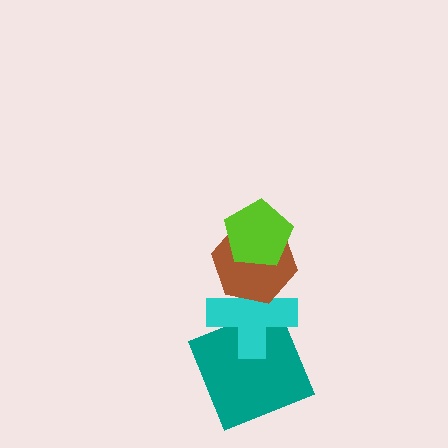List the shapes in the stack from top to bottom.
From top to bottom: the lime pentagon, the brown hexagon, the cyan cross, the teal square.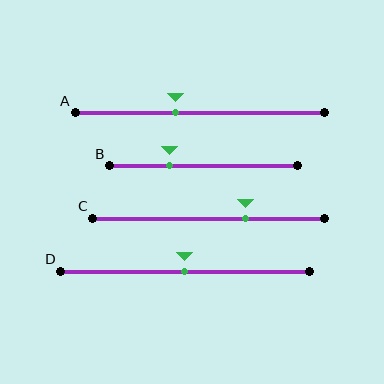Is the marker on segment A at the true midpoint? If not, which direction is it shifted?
No, the marker on segment A is shifted to the left by about 10% of the segment length.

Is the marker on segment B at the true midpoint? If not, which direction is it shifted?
No, the marker on segment B is shifted to the left by about 18% of the segment length.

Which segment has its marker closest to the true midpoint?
Segment D has its marker closest to the true midpoint.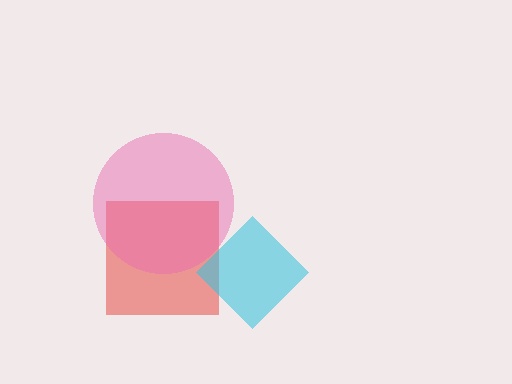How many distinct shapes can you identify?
There are 3 distinct shapes: a red square, a cyan diamond, a pink circle.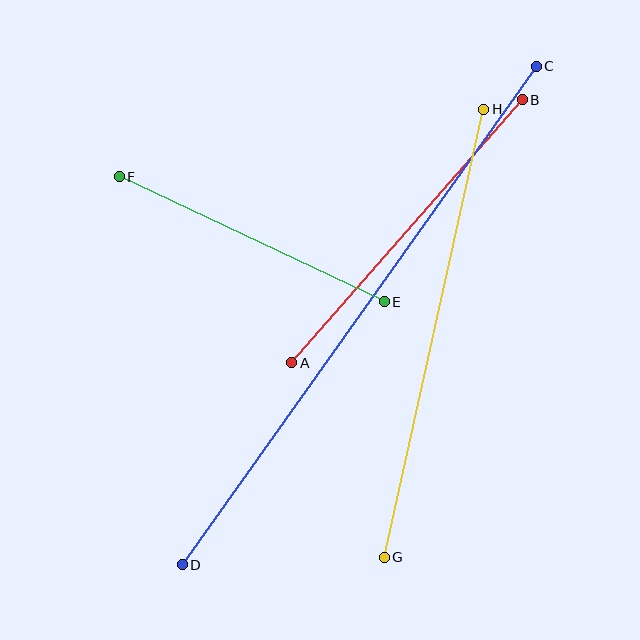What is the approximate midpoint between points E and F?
The midpoint is at approximately (252, 239) pixels.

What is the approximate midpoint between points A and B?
The midpoint is at approximately (407, 231) pixels.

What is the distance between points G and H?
The distance is approximately 459 pixels.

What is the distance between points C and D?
The distance is approximately 611 pixels.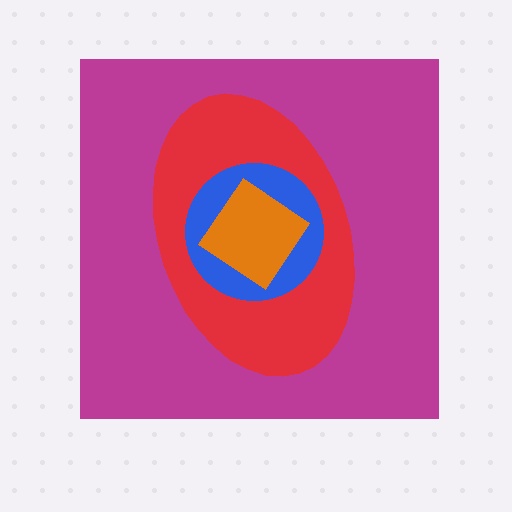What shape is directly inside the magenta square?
The red ellipse.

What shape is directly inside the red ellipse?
The blue circle.